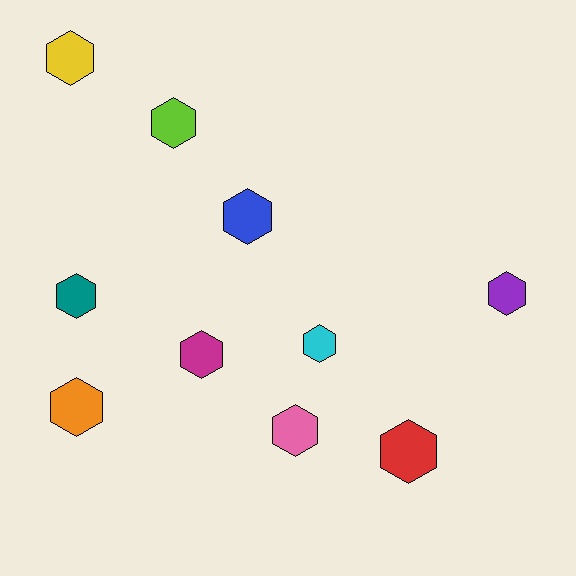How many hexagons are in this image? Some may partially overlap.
There are 10 hexagons.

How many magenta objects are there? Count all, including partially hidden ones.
There is 1 magenta object.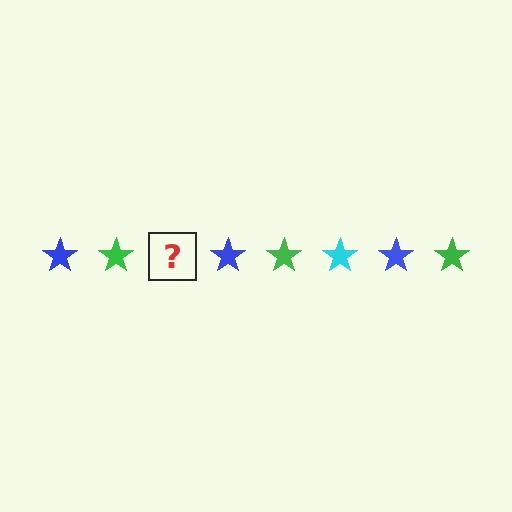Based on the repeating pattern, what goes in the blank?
The blank should be a cyan star.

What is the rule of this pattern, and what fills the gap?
The rule is that the pattern cycles through blue, green, cyan stars. The gap should be filled with a cyan star.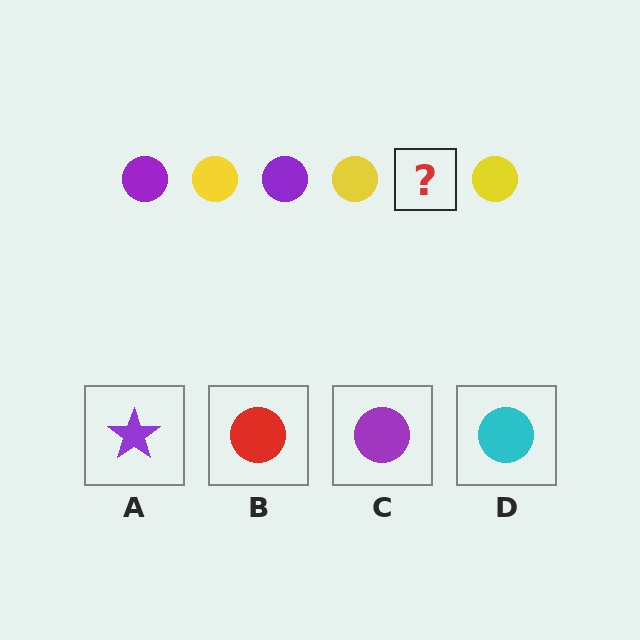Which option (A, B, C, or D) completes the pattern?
C.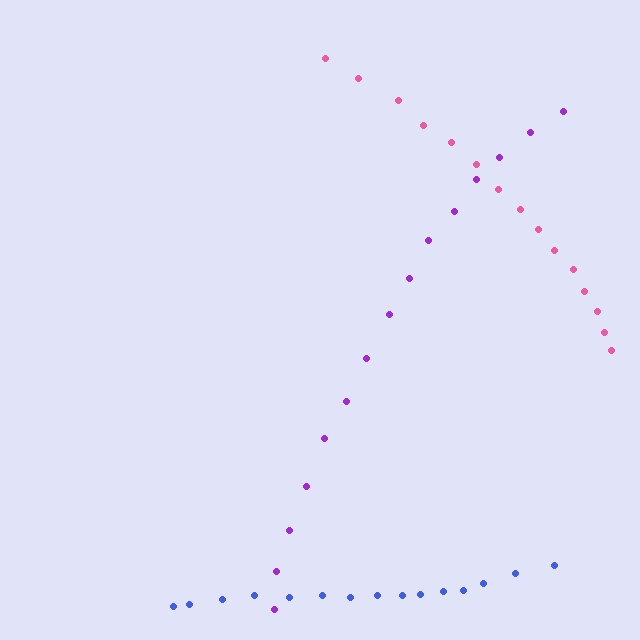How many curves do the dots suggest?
There are 3 distinct paths.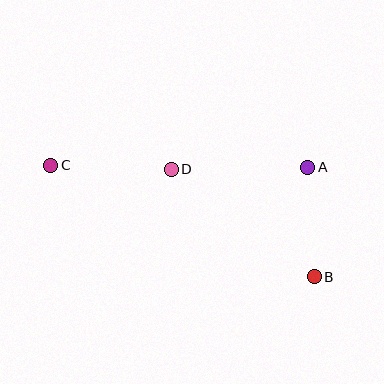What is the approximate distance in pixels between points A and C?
The distance between A and C is approximately 257 pixels.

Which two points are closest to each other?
Points A and B are closest to each other.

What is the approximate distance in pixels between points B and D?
The distance between B and D is approximately 179 pixels.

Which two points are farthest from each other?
Points B and C are farthest from each other.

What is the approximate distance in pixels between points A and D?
The distance between A and D is approximately 137 pixels.